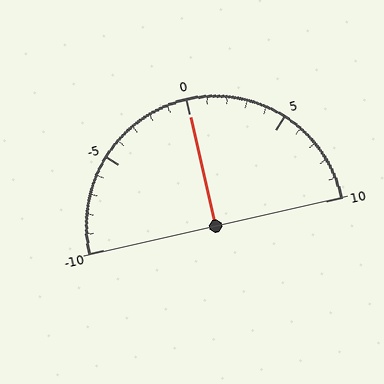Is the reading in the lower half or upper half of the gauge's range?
The reading is in the upper half of the range (-10 to 10).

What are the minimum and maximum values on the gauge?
The gauge ranges from -10 to 10.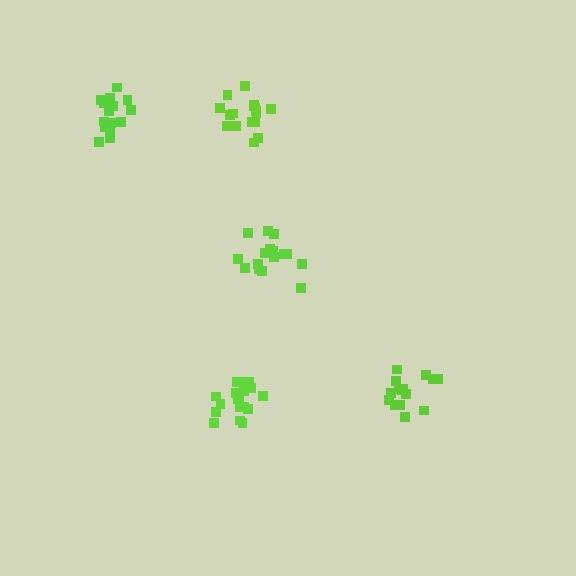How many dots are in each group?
Group 1: 15 dots, Group 2: 16 dots, Group 3: 18 dots, Group 4: 19 dots, Group 5: 15 dots (83 total).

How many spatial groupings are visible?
There are 5 spatial groupings.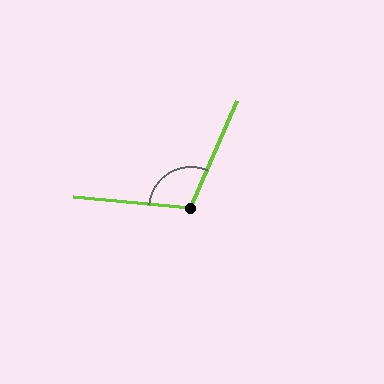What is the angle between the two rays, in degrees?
Approximately 108 degrees.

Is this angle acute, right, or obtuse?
It is obtuse.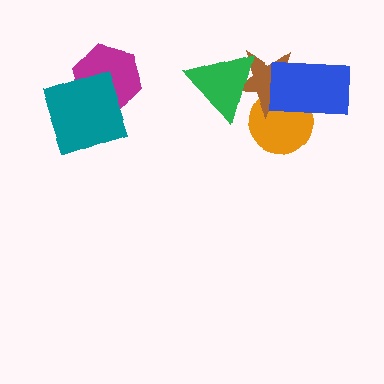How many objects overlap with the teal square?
1 object overlaps with the teal square.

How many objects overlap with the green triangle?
1 object overlaps with the green triangle.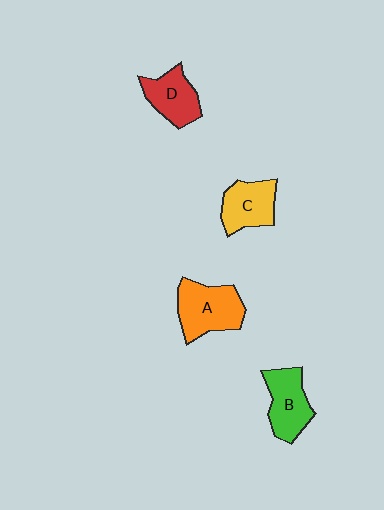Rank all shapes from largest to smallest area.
From largest to smallest: A (orange), B (green), C (yellow), D (red).